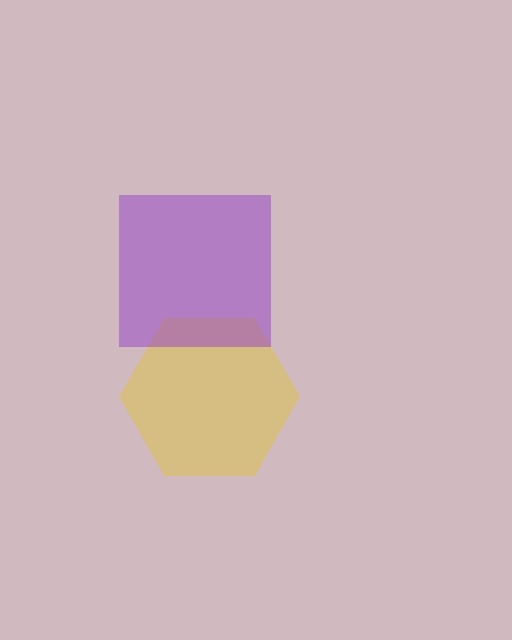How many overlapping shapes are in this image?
There are 2 overlapping shapes in the image.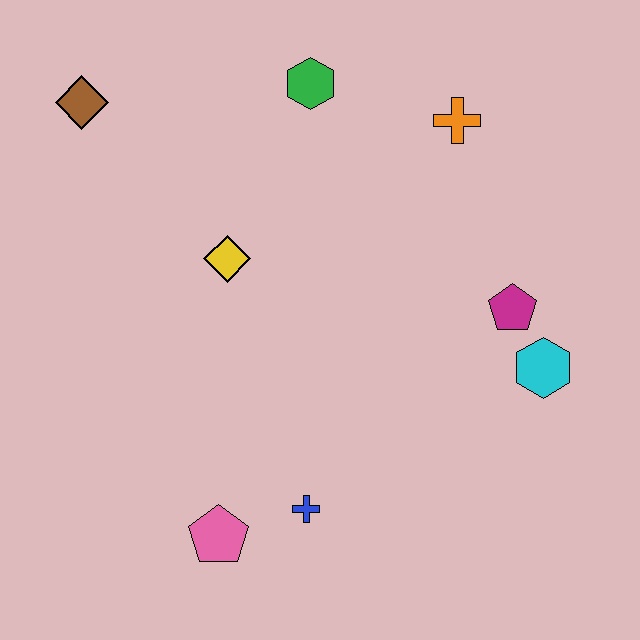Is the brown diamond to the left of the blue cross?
Yes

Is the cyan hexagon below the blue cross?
No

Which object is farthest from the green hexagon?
The pink pentagon is farthest from the green hexagon.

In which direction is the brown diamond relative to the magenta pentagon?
The brown diamond is to the left of the magenta pentagon.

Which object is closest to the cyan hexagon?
The magenta pentagon is closest to the cyan hexagon.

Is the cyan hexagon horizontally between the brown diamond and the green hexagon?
No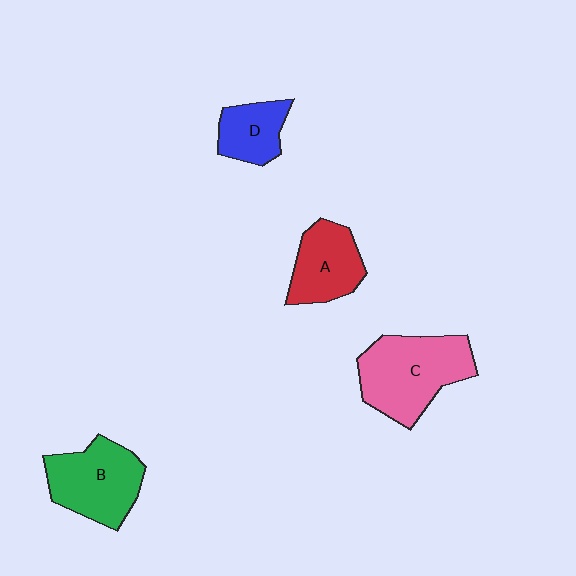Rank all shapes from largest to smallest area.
From largest to smallest: C (pink), B (green), A (red), D (blue).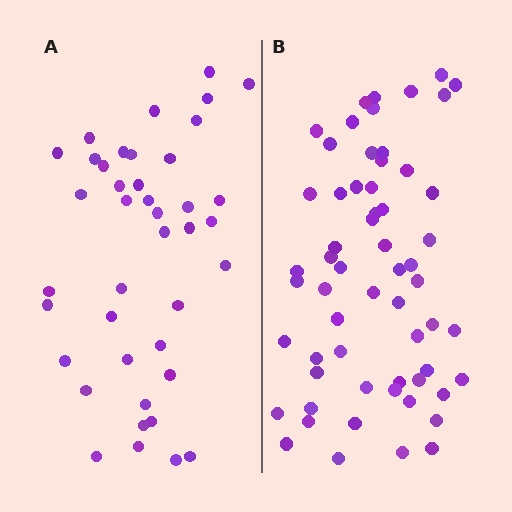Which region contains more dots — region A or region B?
Region B (the right region) has more dots.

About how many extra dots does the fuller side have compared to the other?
Region B has approximately 20 more dots than region A.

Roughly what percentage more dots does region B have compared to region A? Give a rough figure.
About 45% more.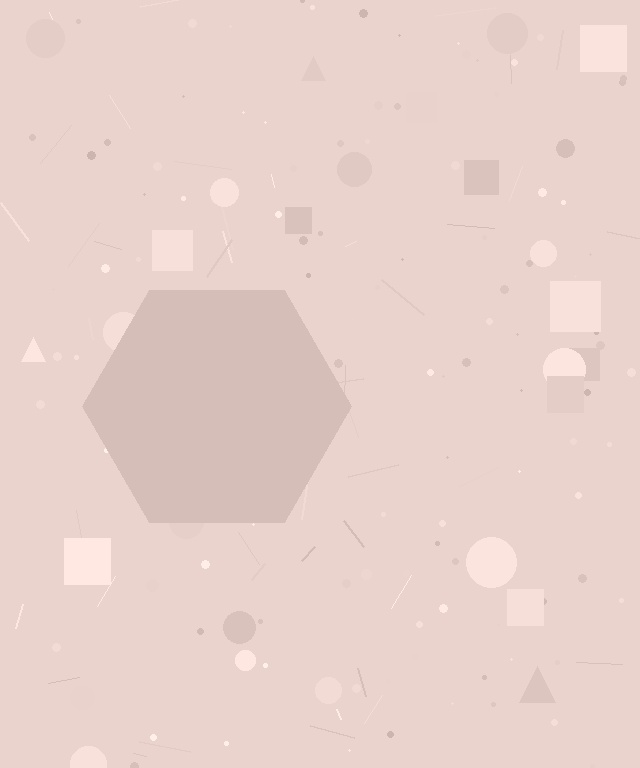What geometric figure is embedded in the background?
A hexagon is embedded in the background.